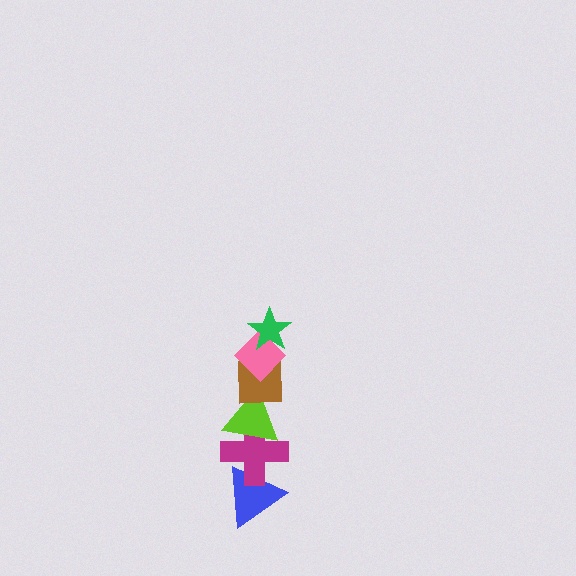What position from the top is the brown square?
The brown square is 3rd from the top.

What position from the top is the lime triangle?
The lime triangle is 4th from the top.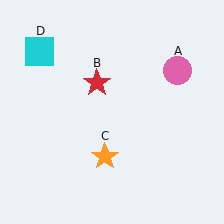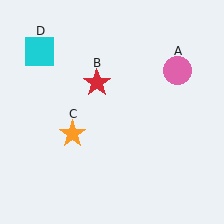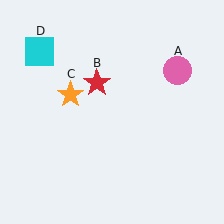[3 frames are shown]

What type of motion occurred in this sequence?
The orange star (object C) rotated clockwise around the center of the scene.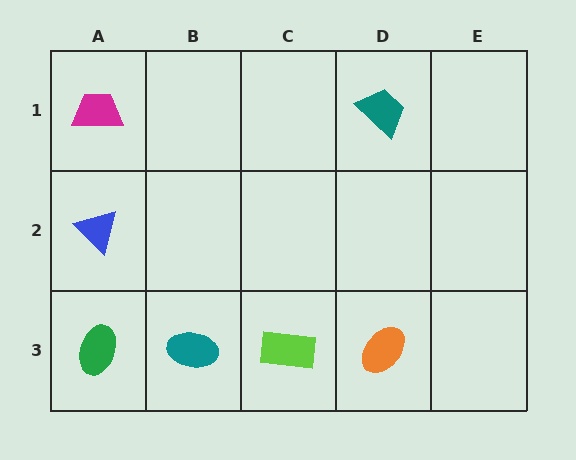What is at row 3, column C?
A lime rectangle.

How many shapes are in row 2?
1 shape.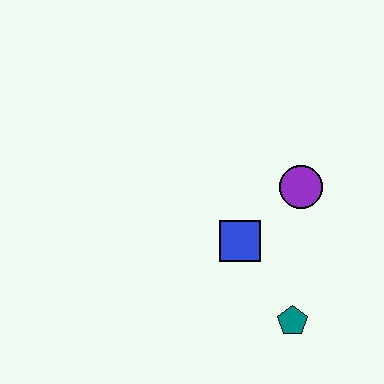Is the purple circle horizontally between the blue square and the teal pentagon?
No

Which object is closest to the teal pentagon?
The blue square is closest to the teal pentagon.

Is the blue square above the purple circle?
No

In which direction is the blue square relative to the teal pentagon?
The blue square is above the teal pentagon.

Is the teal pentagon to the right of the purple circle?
No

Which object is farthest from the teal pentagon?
The purple circle is farthest from the teal pentagon.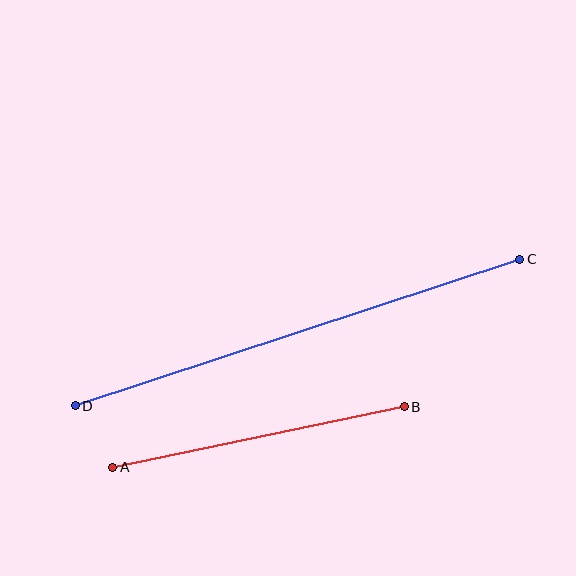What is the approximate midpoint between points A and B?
The midpoint is at approximately (258, 437) pixels.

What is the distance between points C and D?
The distance is approximately 468 pixels.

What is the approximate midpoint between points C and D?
The midpoint is at approximately (298, 332) pixels.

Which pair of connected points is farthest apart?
Points C and D are farthest apart.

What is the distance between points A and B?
The distance is approximately 297 pixels.